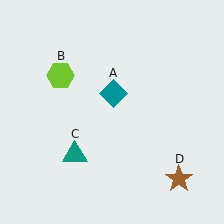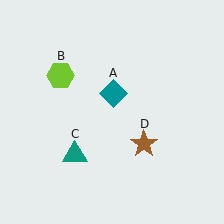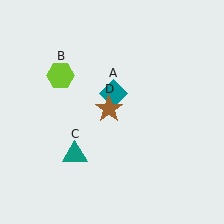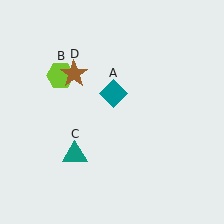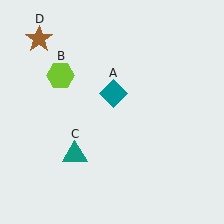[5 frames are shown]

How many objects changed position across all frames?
1 object changed position: brown star (object D).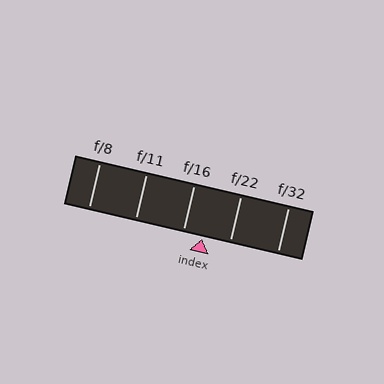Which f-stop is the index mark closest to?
The index mark is closest to f/16.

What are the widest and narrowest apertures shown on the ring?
The widest aperture shown is f/8 and the narrowest is f/32.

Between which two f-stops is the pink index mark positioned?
The index mark is between f/16 and f/22.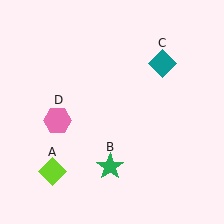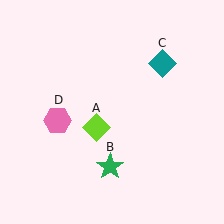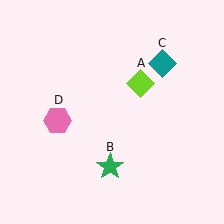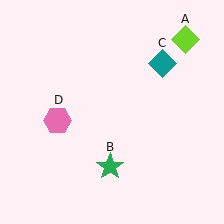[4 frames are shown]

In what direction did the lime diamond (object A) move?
The lime diamond (object A) moved up and to the right.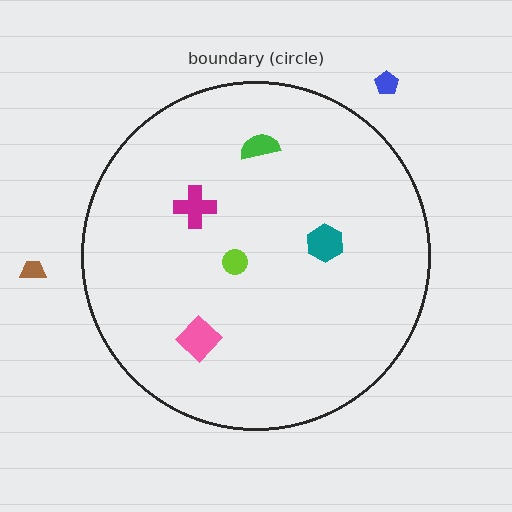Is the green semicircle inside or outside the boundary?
Inside.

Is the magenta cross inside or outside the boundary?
Inside.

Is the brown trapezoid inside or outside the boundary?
Outside.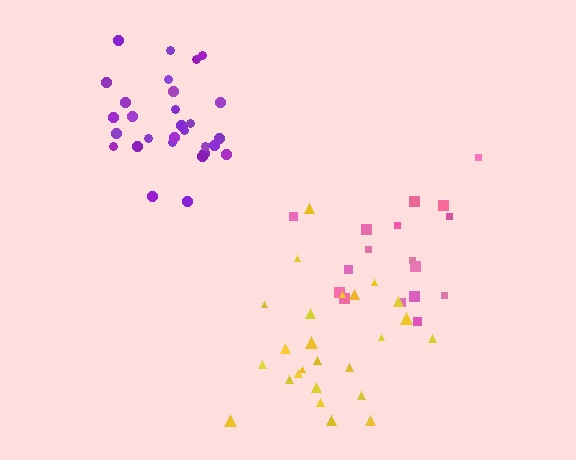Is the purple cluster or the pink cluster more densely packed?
Purple.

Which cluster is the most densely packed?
Purple.